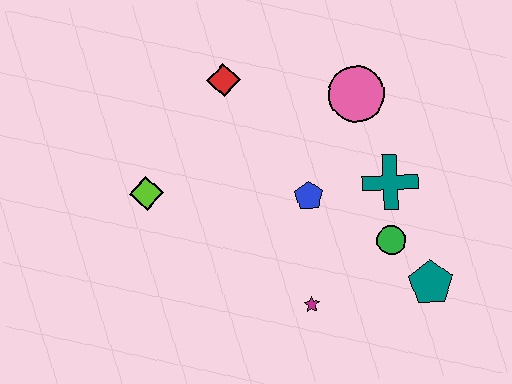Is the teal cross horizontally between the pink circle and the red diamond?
No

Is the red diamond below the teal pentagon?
No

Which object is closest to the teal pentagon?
The green circle is closest to the teal pentagon.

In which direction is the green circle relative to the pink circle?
The green circle is below the pink circle.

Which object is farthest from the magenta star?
The red diamond is farthest from the magenta star.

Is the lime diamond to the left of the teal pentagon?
Yes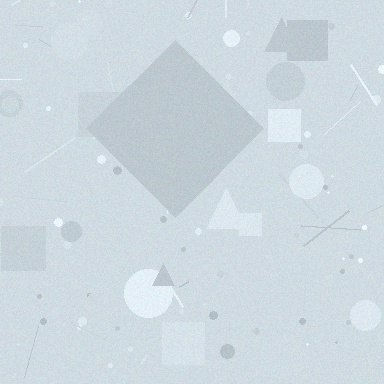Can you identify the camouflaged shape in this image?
The camouflaged shape is a diamond.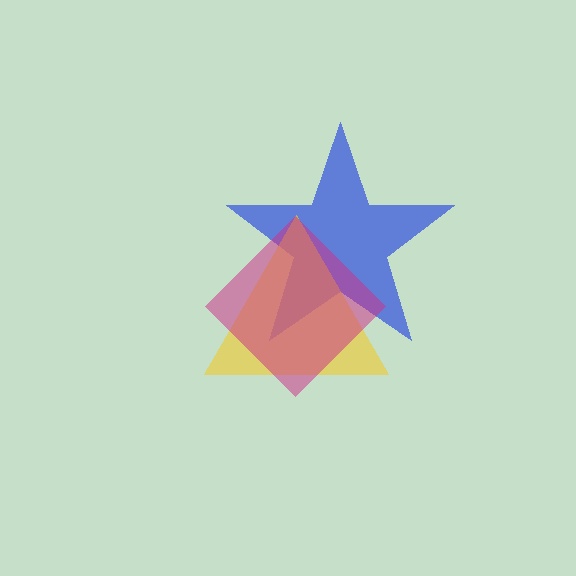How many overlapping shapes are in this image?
There are 3 overlapping shapes in the image.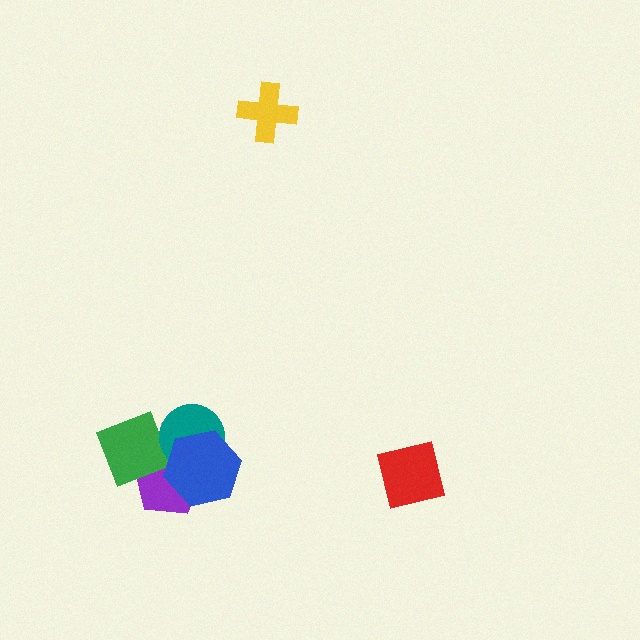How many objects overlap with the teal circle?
4 objects overlap with the teal circle.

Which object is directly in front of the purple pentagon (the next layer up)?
The green diamond is directly in front of the purple pentagon.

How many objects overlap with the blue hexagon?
4 objects overlap with the blue hexagon.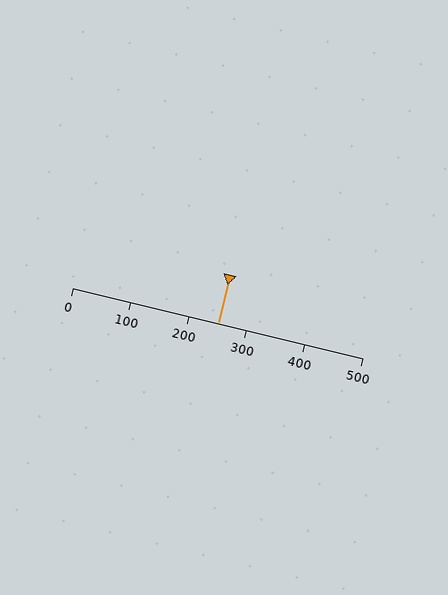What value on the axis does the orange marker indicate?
The marker indicates approximately 250.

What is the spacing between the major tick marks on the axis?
The major ticks are spaced 100 apart.